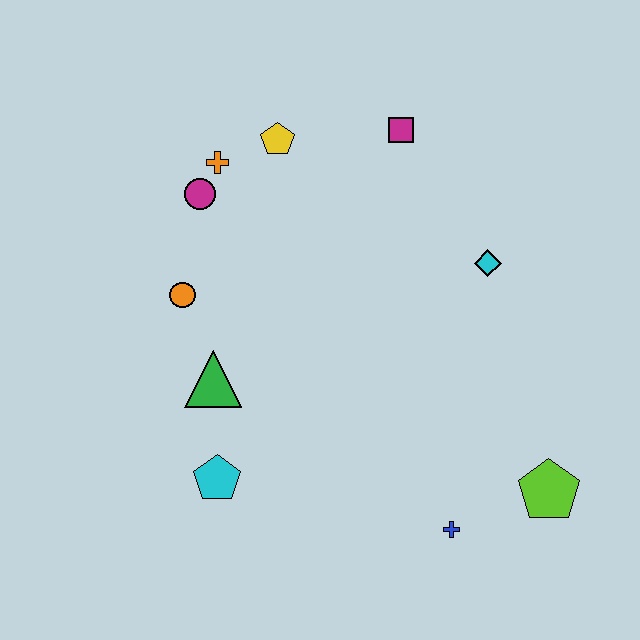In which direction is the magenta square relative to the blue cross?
The magenta square is above the blue cross.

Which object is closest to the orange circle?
The green triangle is closest to the orange circle.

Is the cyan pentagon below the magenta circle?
Yes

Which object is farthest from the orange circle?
The lime pentagon is farthest from the orange circle.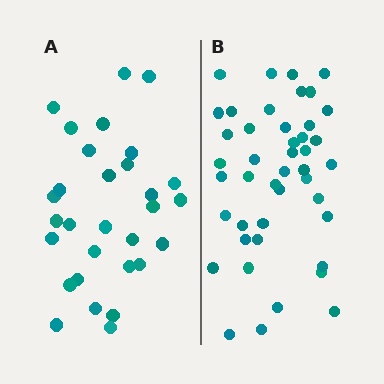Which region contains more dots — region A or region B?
Region B (the right region) has more dots.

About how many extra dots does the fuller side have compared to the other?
Region B has approximately 15 more dots than region A.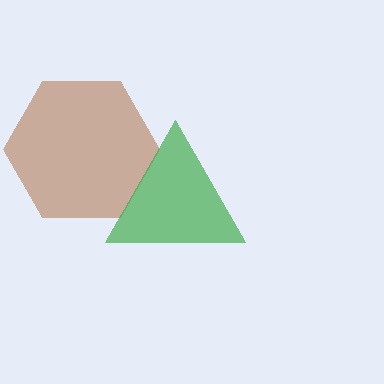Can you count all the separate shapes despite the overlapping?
Yes, there are 2 separate shapes.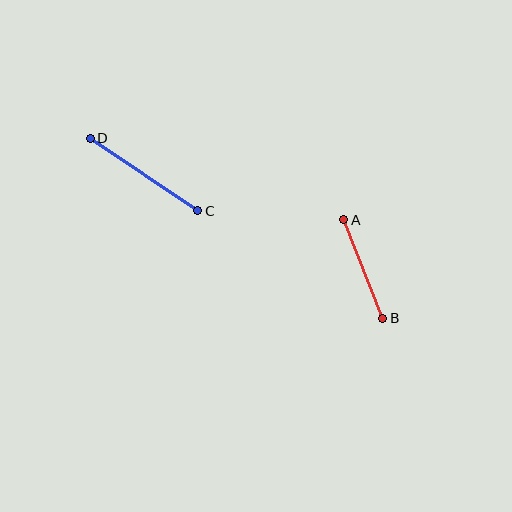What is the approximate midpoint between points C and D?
The midpoint is at approximately (144, 174) pixels.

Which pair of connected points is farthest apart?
Points C and D are farthest apart.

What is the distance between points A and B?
The distance is approximately 106 pixels.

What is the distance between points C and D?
The distance is approximately 130 pixels.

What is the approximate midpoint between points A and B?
The midpoint is at approximately (363, 269) pixels.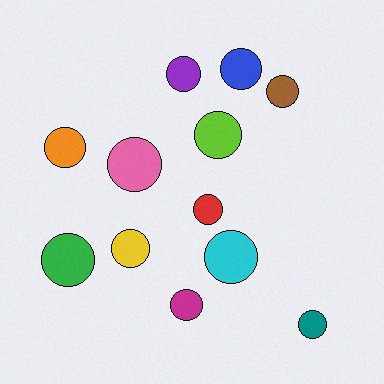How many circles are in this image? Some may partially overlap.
There are 12 circles.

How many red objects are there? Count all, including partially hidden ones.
There is 1 red object.